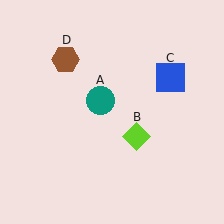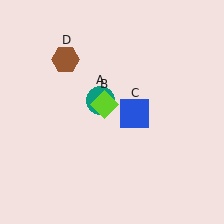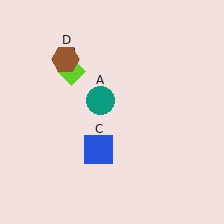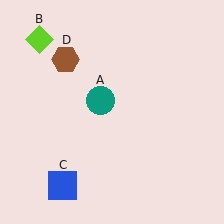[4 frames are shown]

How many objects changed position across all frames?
2 objects changed position: lime diamond (object B), blue square (object C).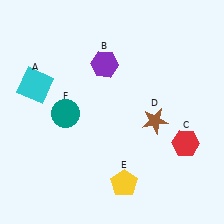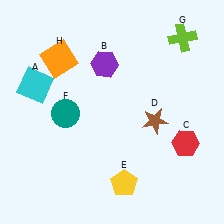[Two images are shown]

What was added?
A lime cross (G), an orange square (H) were added in Image 2.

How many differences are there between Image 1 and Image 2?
There are 2 differences between the two images.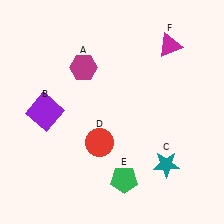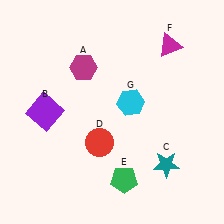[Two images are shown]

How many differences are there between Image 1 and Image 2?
There is 1 difference between the two images.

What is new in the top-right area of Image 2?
A cyan hexagon (G) was added in the top-right area of Image 2.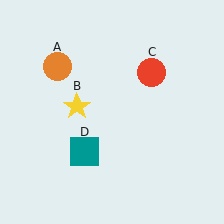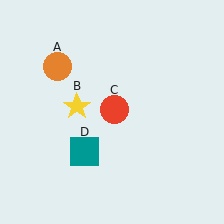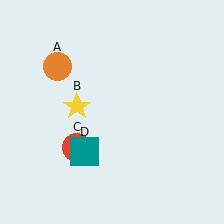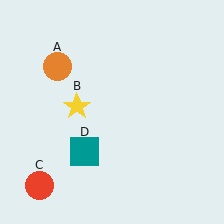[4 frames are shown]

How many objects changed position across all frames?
1 object changed position: red circle (object C).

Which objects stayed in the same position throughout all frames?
Orange circle (object A) and yellow star (object B) and teal square (object D) remained stationary.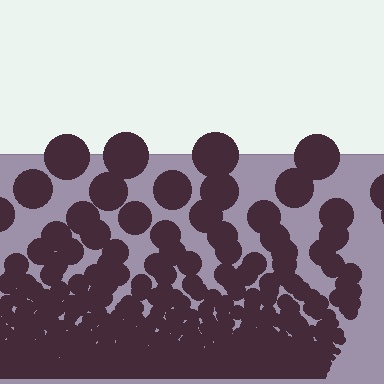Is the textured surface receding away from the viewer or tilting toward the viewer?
The surface appears to tilt toward the viewer. Texture elements get larger and sparser toward the top.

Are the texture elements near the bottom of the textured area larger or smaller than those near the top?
Smaller. The gradient is inverted — elements near the bottom are smaller and denser.